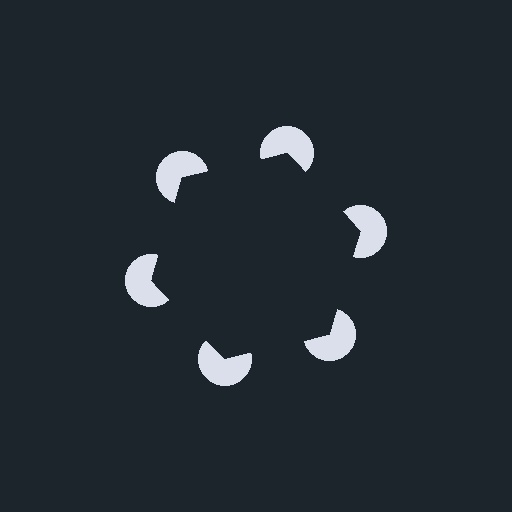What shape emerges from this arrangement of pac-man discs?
An illusory hexagon — its edges are inferred from the aligned wedge cuts in the pac-man discs, not physically drawn.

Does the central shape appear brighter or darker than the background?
It typically appears slightly darker than the background, even though no actual brightness change is drawn.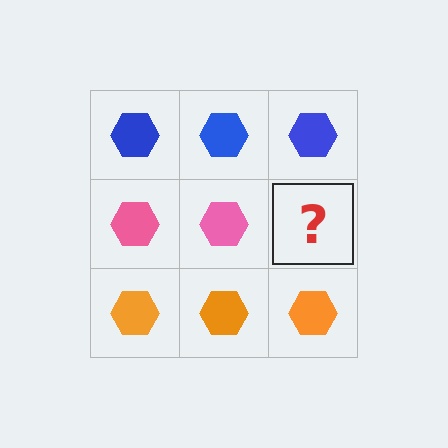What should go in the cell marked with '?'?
The missing cell should contain a pink hexagon.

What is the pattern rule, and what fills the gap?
The rule is that each row has a consistent color. The gap should be filled with a pink hexagon.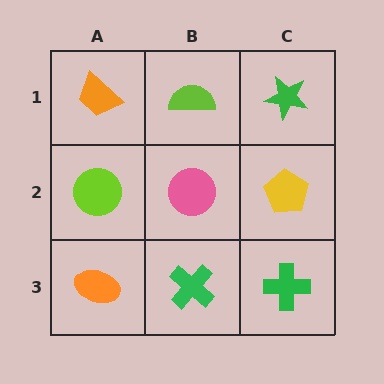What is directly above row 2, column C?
A green star.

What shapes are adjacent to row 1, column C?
A yellow pentagon (row 2, column C), a lime semicircle (row 1, column B).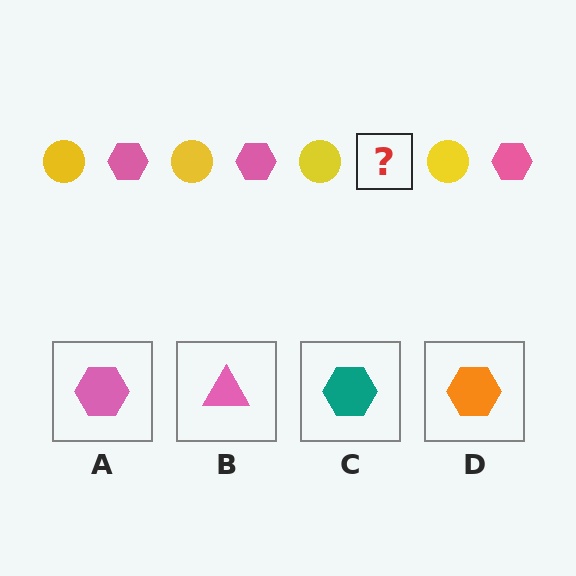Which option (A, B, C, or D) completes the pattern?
A.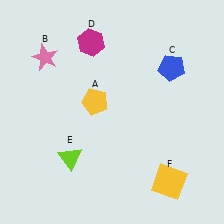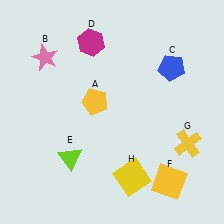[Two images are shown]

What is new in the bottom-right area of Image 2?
A yellow square (H) was added in the bottom-right area of Image 2.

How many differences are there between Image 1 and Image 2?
There are 2 differences between the two images.